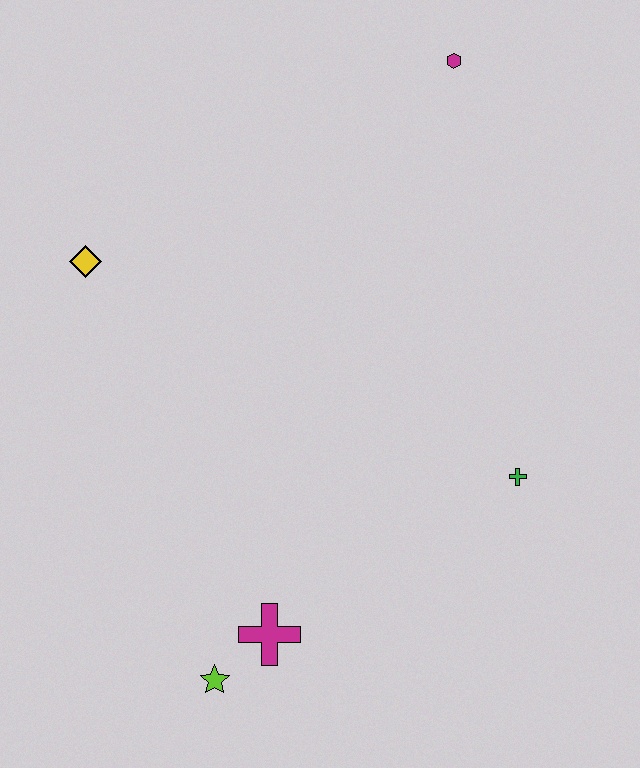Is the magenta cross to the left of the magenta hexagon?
Yes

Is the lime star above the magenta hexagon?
No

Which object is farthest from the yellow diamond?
The green cross is farthest from the yellow diamond.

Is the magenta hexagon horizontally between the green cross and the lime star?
Yes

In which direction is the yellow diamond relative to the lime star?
The yellow diamond is above the lime star.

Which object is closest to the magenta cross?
The lime star is closest to the magenta cross.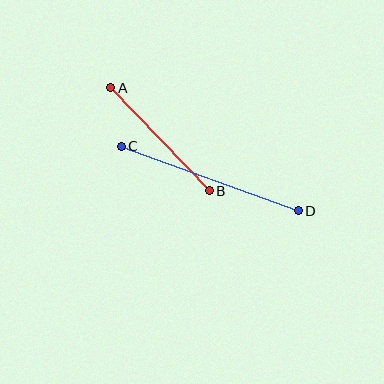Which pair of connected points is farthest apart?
Points C and D are farthest apart.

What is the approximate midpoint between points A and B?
The midpoint is at approximately (160, 139) pixels.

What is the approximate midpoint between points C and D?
The midpoint is at approximately (210, 179) pixels.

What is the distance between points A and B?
The distance is approximately 143 pixels.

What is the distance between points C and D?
The distance is approximately 189 pixels.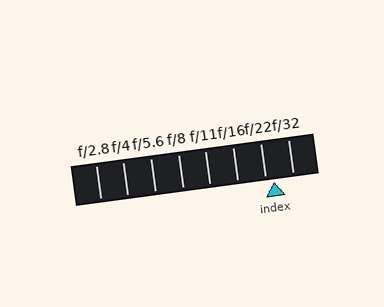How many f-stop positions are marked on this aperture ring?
There are 8 f-stop positions marked.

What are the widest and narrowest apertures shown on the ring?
The widest aperture shown is f/2.8 and the narrowest is f/32.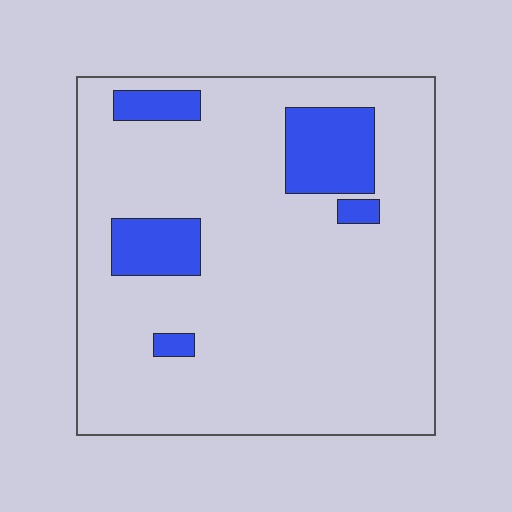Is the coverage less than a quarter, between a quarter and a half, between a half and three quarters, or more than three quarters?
Less than a quarter.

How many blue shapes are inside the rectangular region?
5.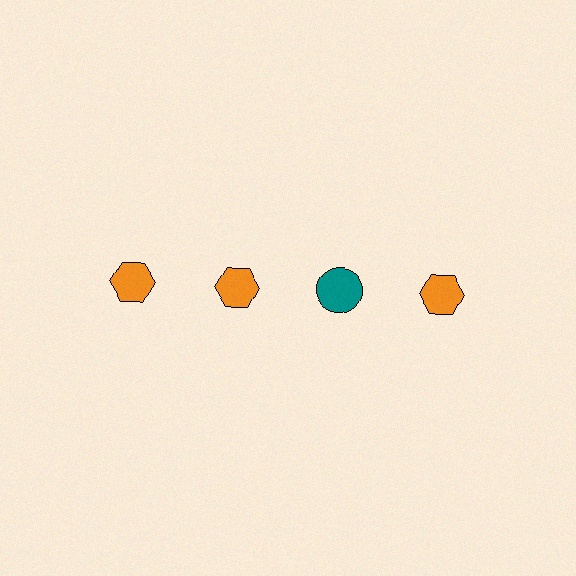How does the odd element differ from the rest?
It differs in both color (teal instead of orange) and shape (circle instead of hexagon).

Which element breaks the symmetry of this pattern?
The teal circle in the top row, center column breaks the symmetry. All other shapes are orange hexagons.